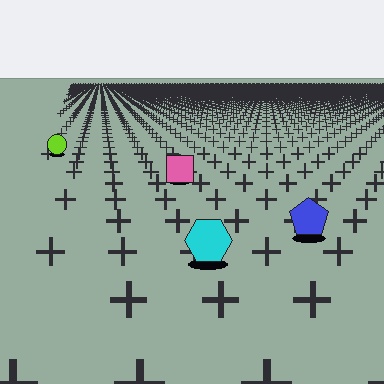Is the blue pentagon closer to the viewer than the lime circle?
Yes. The blue pentagon is closer — you can tell from the texture gradient: the ground texture is coarser near it.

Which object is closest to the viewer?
The cyan hexagon is closest. The texture marks near it are larger and more spread out.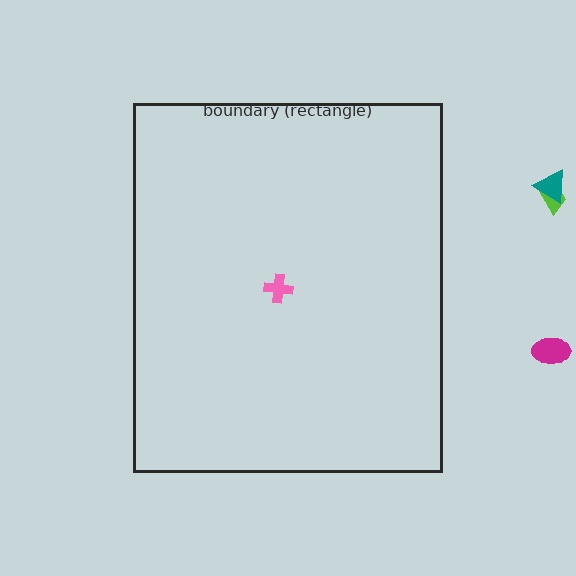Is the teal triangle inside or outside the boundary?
Outside.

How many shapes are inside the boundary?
1 inside, 3 outside.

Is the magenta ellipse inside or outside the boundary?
Outside.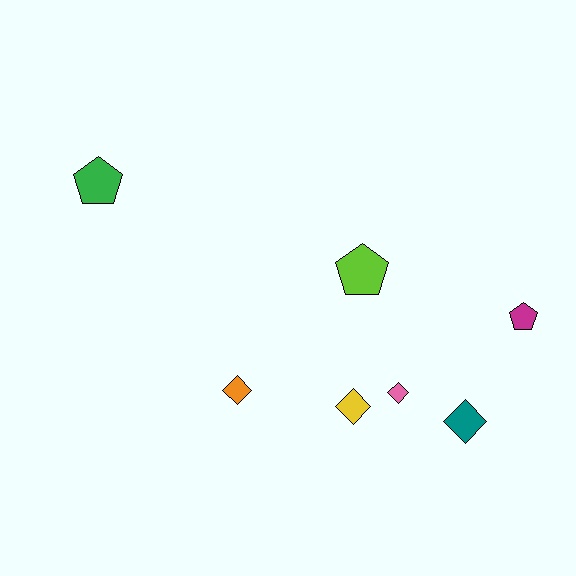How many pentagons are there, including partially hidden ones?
There are 3 pentagons.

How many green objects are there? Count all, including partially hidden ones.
There is 1 green object.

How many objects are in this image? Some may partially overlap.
There are 7 objects.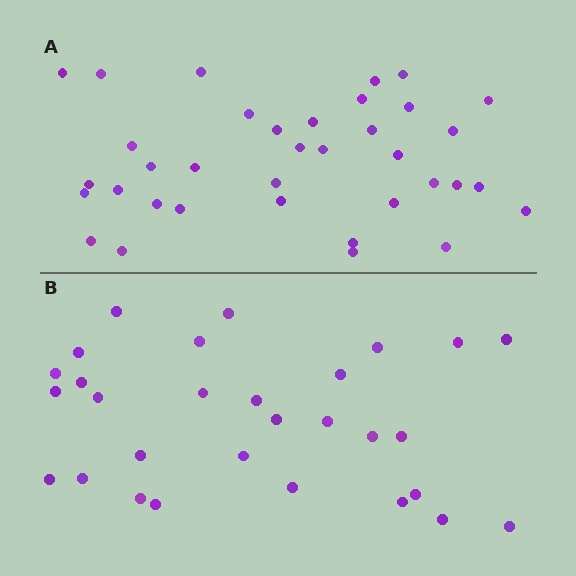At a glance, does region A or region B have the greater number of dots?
Region A (the top region) has more dots.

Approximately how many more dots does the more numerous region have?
Region A has roughly 8 or so more dots than region B.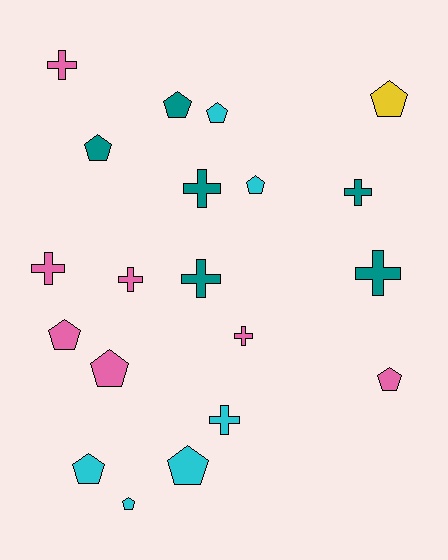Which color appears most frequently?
Pink, with 7 objects.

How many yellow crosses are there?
There are no yellow crosses.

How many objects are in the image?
There are 20 objects.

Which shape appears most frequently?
Pentagon, with 11 objects.